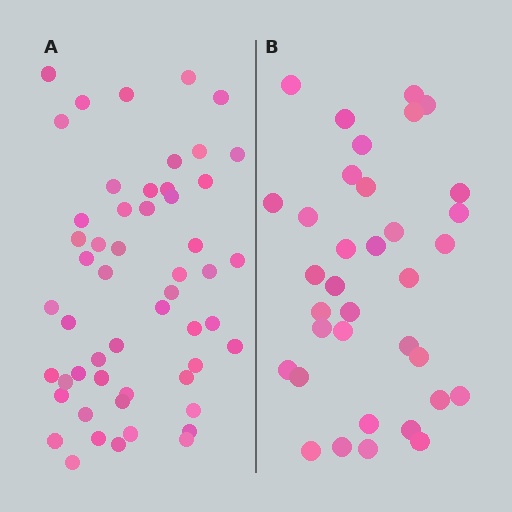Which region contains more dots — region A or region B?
Region A (the left region) has more dots.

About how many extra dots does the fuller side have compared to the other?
Region A has approximately 20 more dots than region B.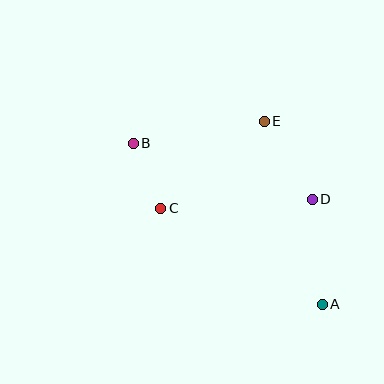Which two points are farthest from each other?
Points A and B are farthest from each other.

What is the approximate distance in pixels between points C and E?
The distance between C and E is approximately 135 pixels.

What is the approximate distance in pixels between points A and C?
The distance between A and C is approximately 188 pixels.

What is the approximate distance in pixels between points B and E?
The distance between B and E is approximately 133 pixels.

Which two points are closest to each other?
Points B and C are closest to each other.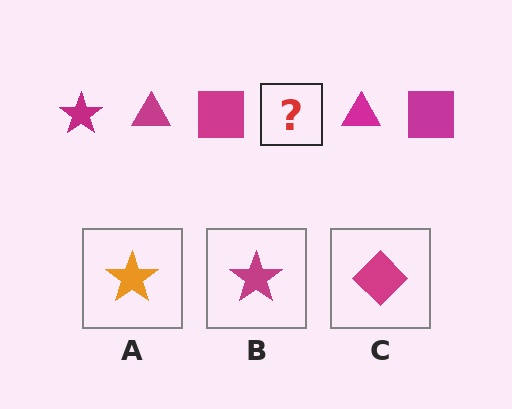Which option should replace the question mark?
Option B.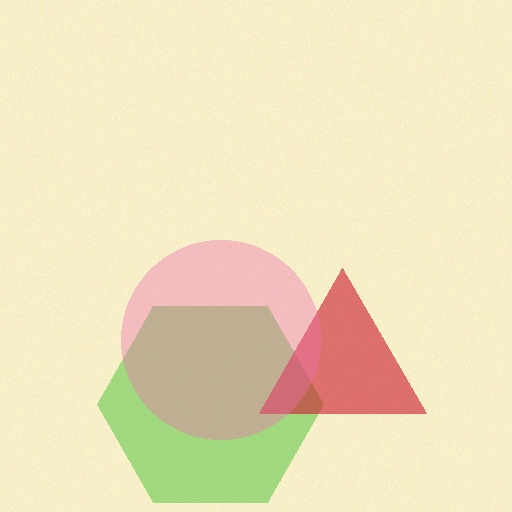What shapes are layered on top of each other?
The layered shapes are: a lime hexagon, a red triangle, a pink circle.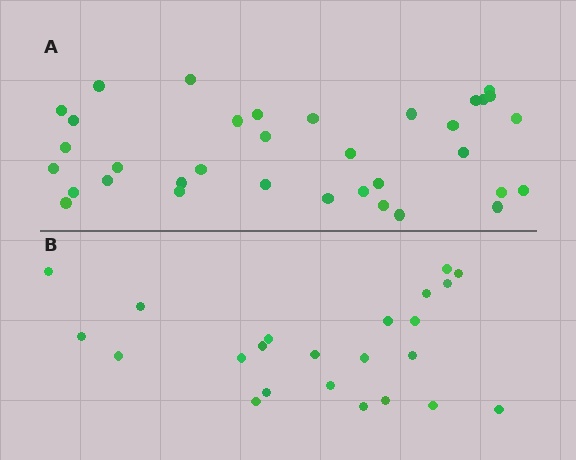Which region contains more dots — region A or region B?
Region A (the top region) has more dots.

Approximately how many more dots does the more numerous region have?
Region A has roughly 12 or so more dots than region B.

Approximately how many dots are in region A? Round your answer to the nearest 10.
About 40 dots. (The exact count is 35, which rounds to 40.)